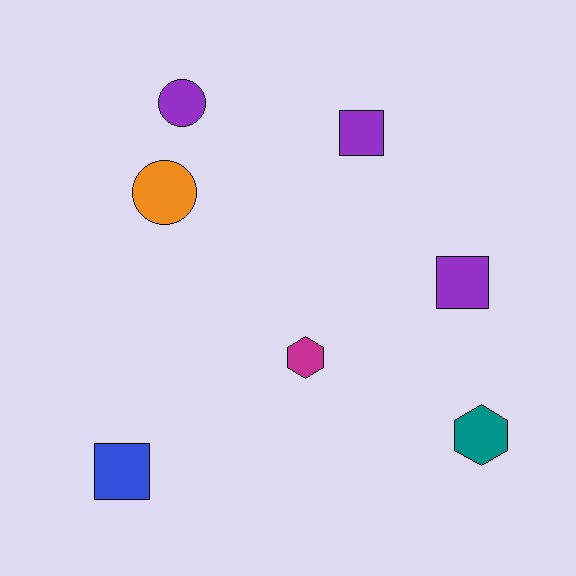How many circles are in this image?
There are 2 circles.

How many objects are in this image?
There are 7 objects.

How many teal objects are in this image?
There is 1 teal object.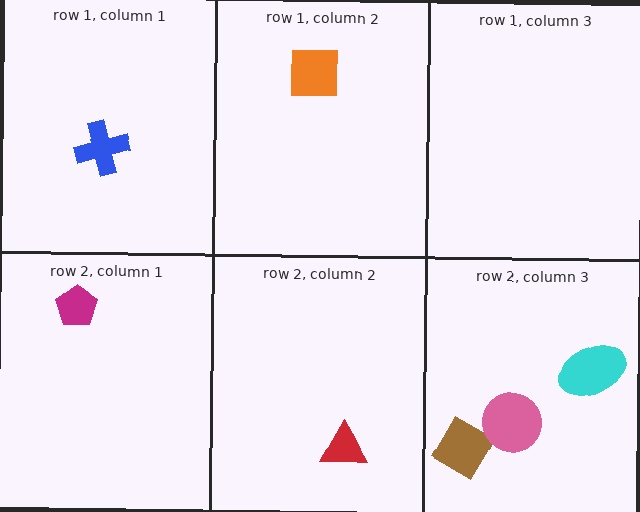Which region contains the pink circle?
The row 2, column 3 region.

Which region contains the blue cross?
The row 1, column 1 region.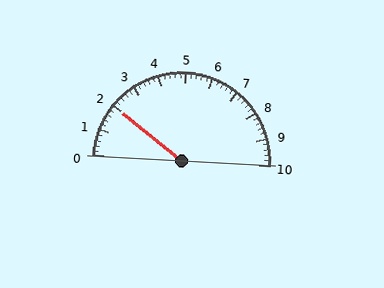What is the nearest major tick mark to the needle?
The nearest major tick mark is 2.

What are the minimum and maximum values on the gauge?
The gauge ranges from 0 to 10.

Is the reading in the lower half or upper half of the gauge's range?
The reading is in the lower half of the range (0 to 10).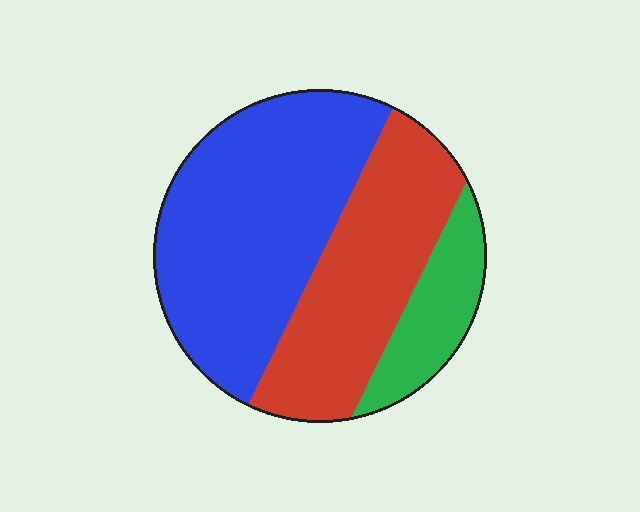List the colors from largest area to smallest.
From largest to smallest: blue, red, green.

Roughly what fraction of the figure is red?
Red covers roughly 35% of the figure.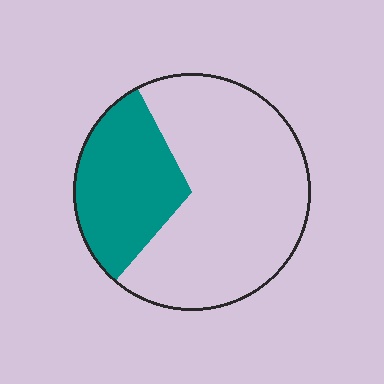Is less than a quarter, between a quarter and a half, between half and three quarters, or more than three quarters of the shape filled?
Between a quarter and a half.